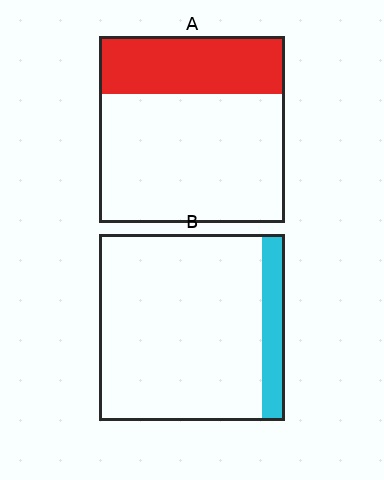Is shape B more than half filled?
No.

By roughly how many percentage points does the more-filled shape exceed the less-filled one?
By roughly 20 percentage points (A over B).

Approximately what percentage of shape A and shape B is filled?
A is approximately 30% and B is approximately 10%.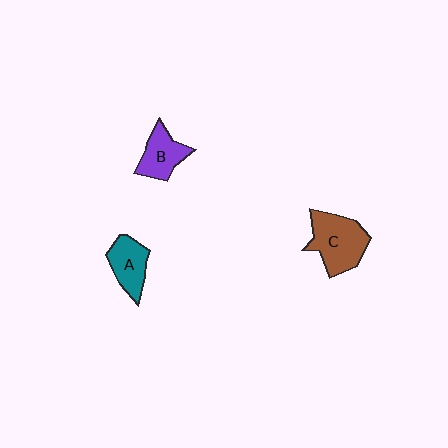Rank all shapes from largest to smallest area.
From largest to smallest: C (brown), A (teal), B (purple).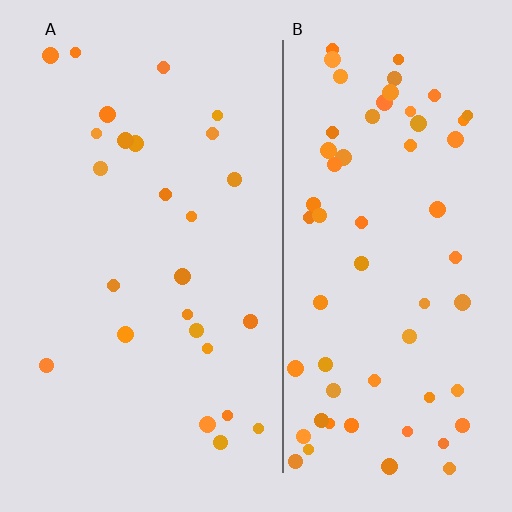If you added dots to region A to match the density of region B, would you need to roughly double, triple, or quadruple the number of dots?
Approximately double.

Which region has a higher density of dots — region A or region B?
B (the right).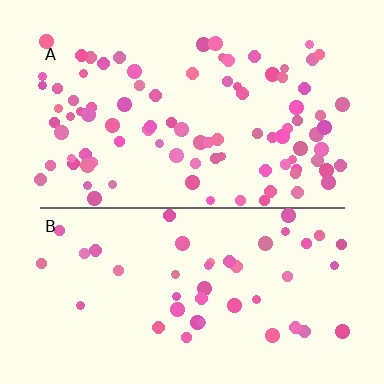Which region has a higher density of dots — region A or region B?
A (the top).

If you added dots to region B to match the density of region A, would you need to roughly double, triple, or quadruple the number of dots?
Approximately double.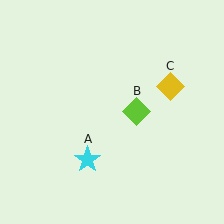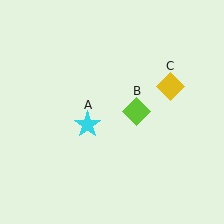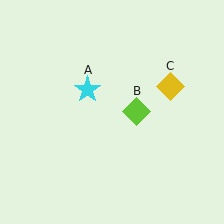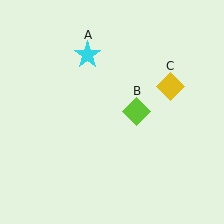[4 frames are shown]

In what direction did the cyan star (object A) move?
The cyan star (object A) moved up.